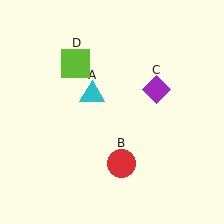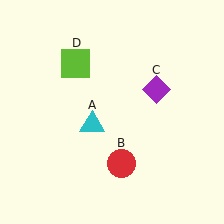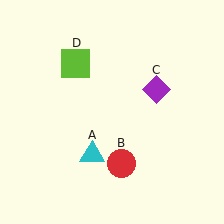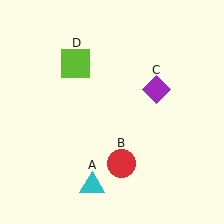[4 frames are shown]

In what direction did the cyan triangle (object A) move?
The cyan triangle (object A) moved down.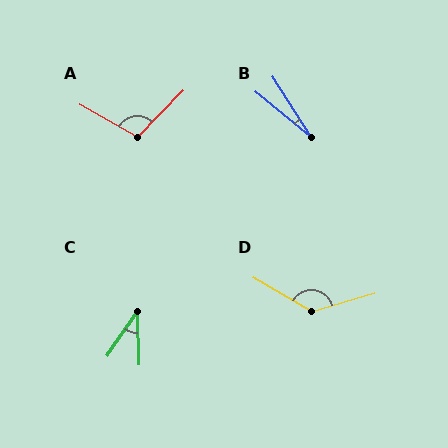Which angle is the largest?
D, at approximately 134 degrees.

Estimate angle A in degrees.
Approximately 105 degrees.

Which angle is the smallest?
B, at approximately 18 degrees.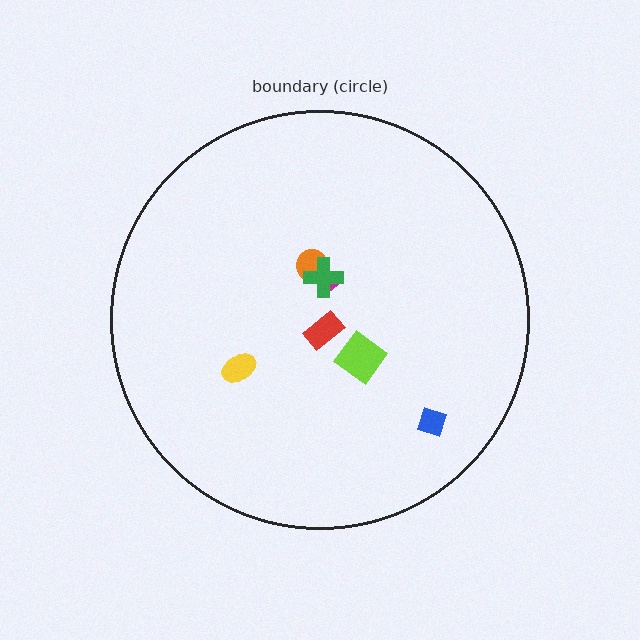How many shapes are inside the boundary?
7 inside, 0 outside.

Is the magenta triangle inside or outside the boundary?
Inside.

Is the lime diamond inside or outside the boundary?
Inside.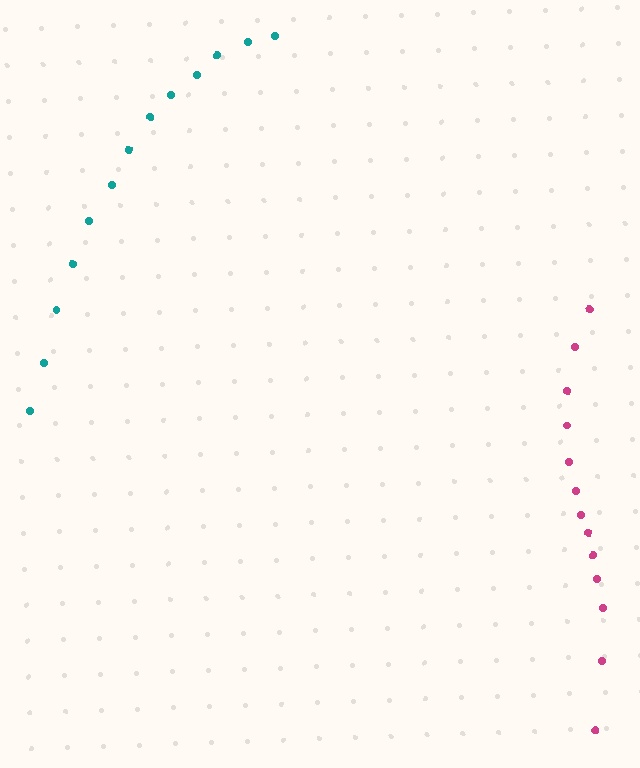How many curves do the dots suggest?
There are 2 distinct paths.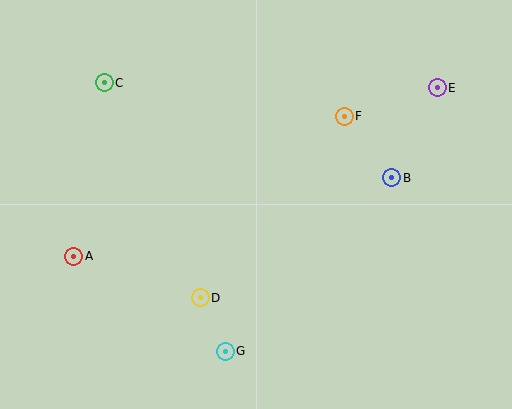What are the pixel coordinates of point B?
Point B is at (392, 178).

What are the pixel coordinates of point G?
Point G is at (225, 351).